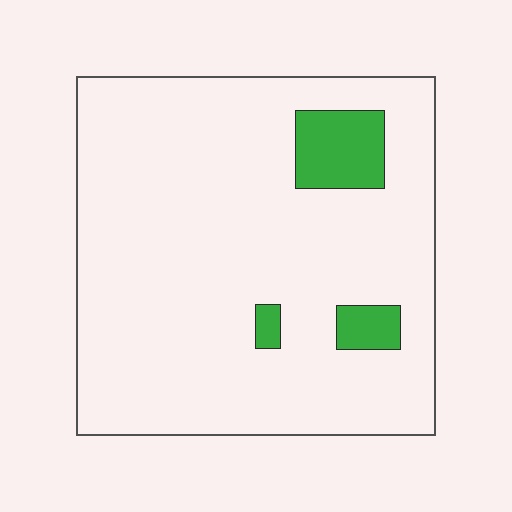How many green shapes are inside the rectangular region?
3.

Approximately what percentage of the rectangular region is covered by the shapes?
Approximately 10%.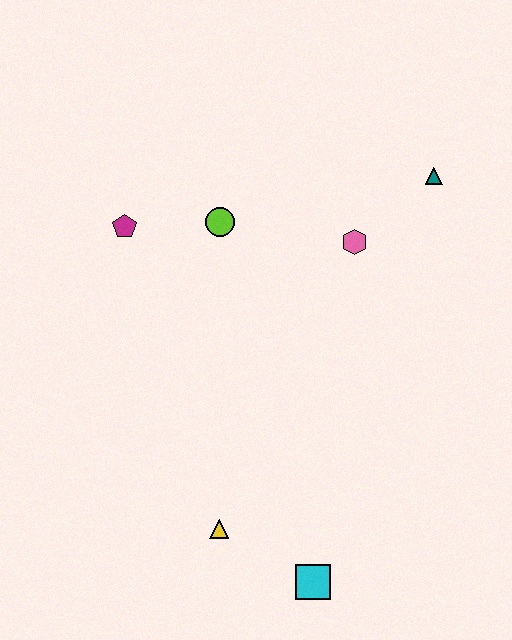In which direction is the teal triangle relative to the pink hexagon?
The teal triangle is to the right of the pink hexagon.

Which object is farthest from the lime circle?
The cyan square is farthest from the lime circle.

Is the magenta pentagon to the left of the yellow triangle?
Yes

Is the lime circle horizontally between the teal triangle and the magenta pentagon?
Yes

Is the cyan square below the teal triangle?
Yes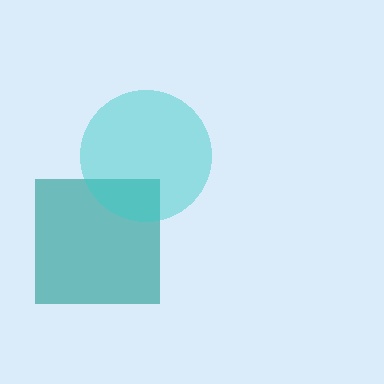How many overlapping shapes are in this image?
There are 2 overlapping shapes in the image.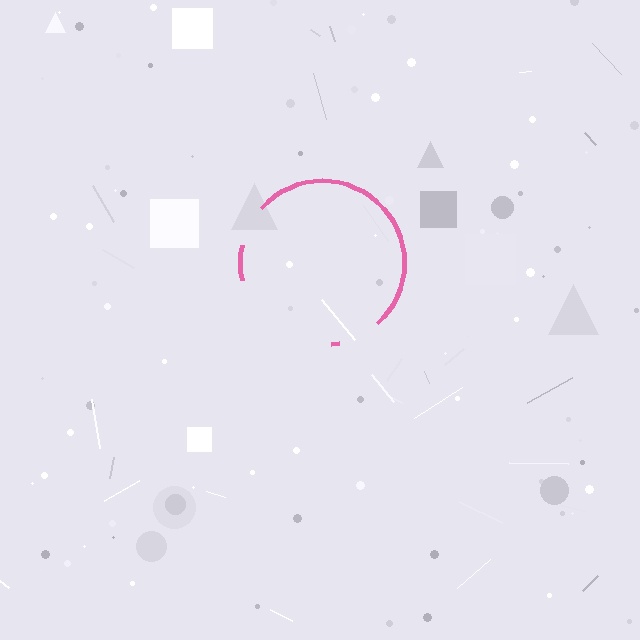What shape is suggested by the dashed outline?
The dashed outline suggests a circle.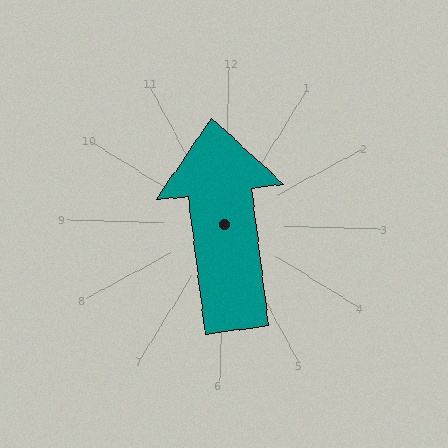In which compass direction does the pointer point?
North.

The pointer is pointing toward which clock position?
Roughly 12 o'clock.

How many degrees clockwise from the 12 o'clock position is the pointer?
Approximately 351 degrees.